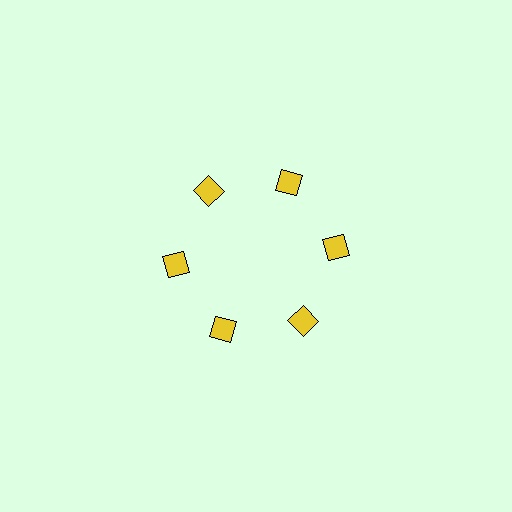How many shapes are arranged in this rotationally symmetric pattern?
There are 6 shapes, arranged in 6 groups of 1.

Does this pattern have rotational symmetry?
Yes, this pattern has 6-fold rotational symmetry. It looks the same after rotating 60 degrees around the center.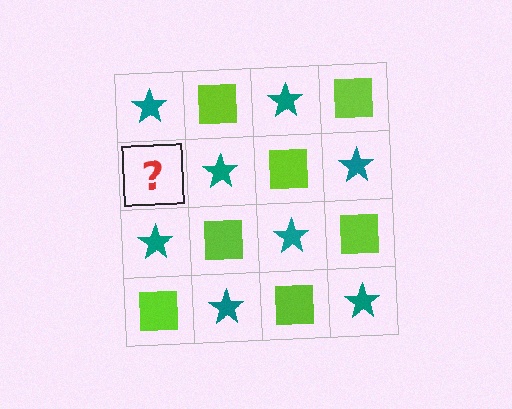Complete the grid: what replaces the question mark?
The question mark should be replaced with a lime square.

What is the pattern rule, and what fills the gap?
The rule is that it alternates teal star and lime square in a checkerboard pattern. The gap should be filled with a lime square.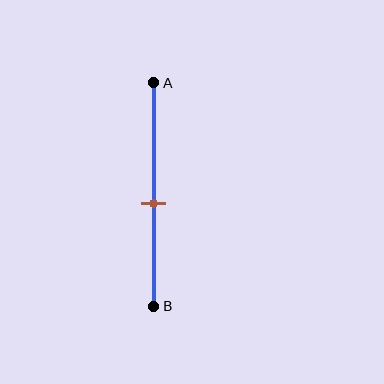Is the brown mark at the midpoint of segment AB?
No, the mark is at about 55% from A, not at the 50% midpoint.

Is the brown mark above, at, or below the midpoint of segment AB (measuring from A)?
The brown mark is below the midpoint of segment AB.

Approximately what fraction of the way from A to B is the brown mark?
The brown mark is approximately 55% of the way from A to B.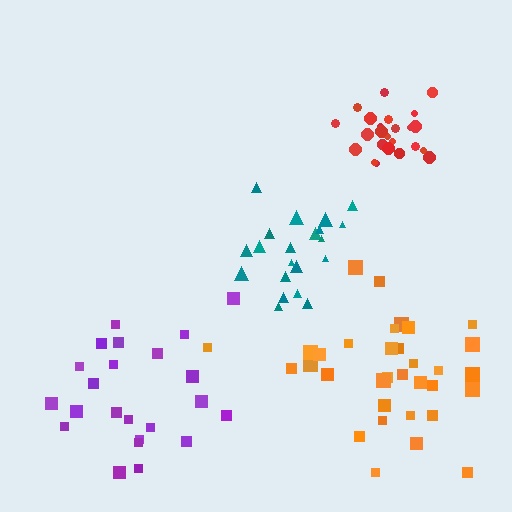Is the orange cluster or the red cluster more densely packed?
Red.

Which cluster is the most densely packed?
Red.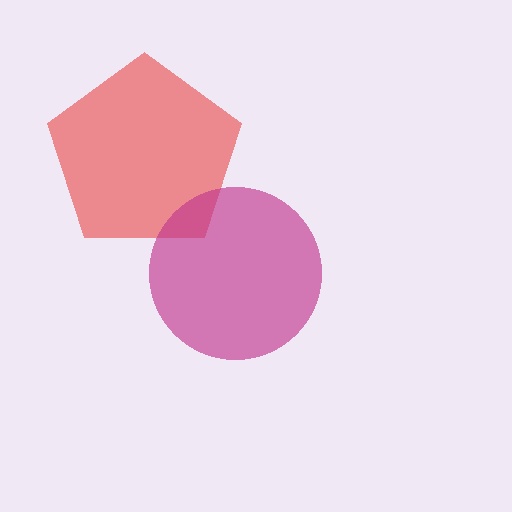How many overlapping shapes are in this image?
There are 2 overlapping shapes in the image.